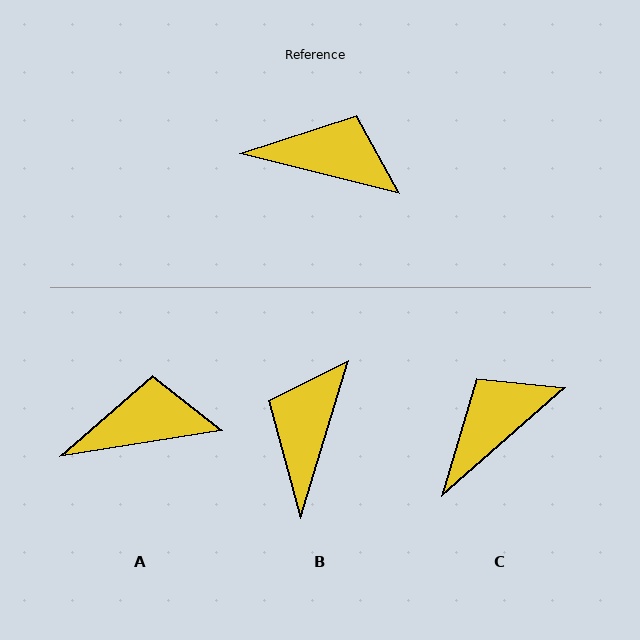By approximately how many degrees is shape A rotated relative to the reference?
Approximately 23 degrees counter-clockwise.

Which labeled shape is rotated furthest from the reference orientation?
B, about 87 degrees away.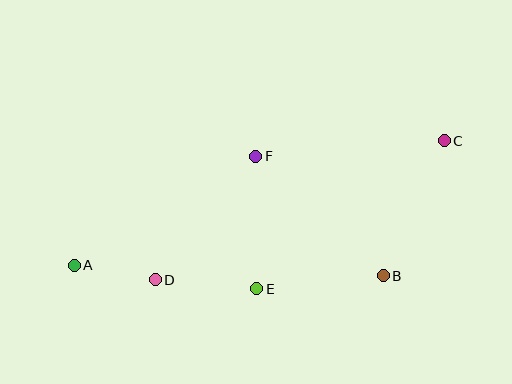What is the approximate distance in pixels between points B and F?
The distance between B and F is approximately 175 pixels.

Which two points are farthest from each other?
Points A and C are farthest from each other.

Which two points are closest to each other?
Points A and D are closest to each other.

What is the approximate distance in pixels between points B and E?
The distance between B and E is approximately 127 pixels.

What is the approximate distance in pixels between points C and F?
The distance between C and F is approximately 189 pixels.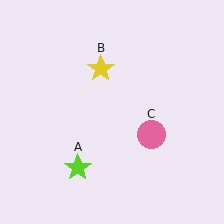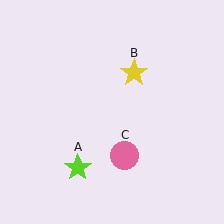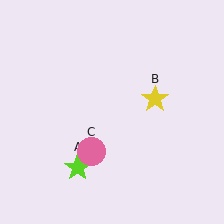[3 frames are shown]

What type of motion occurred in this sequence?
The yellow star (object B), pink circle (object C) rotated clockwise around the center of the scene.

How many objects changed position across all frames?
2 objects changed position: yellow star (object B), pink circle (object C).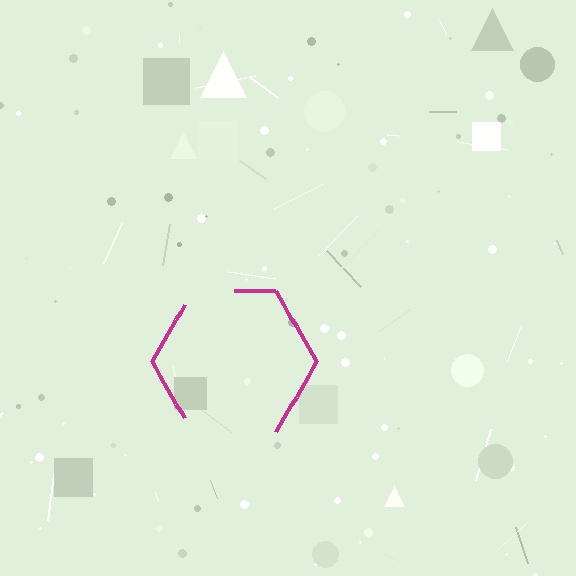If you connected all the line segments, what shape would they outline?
They would outline a hexagon.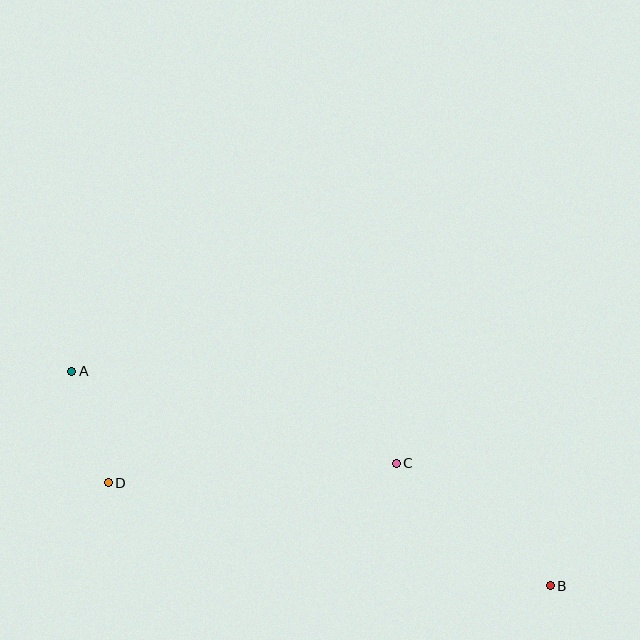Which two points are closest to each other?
Points A and D are closest to each other.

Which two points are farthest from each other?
Points A and B are farthest from each other.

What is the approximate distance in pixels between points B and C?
The distance between B and C is approximately 197 pixels.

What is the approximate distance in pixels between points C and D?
The distance between C and D is approximately 289 pixels.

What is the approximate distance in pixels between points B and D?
The distance between B and D is approximately 454 pixels.